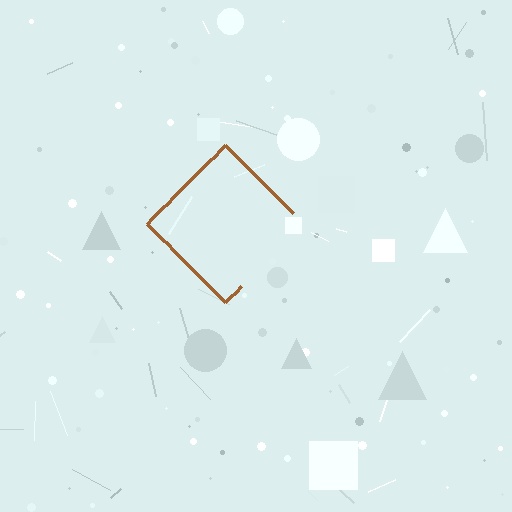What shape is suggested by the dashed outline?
The dashed outline suggests a diamond.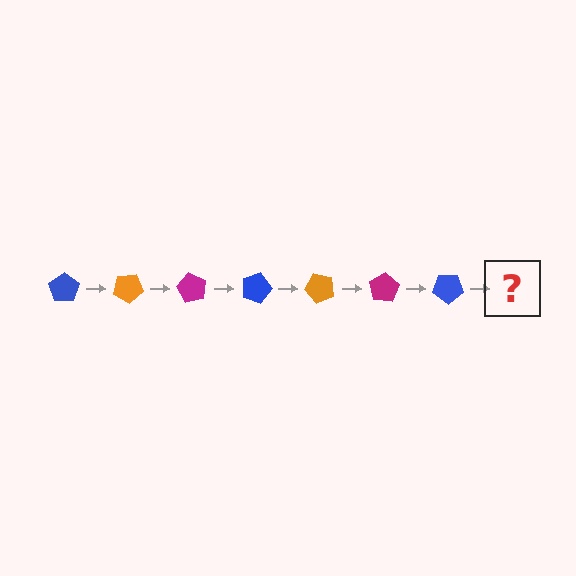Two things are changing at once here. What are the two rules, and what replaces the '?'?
The two rules are that it rotates 30 degrees each step and the color cycles through blue, orange, and magenta. The '?' should be an orange pentagon, rotated 210 degrees from the start.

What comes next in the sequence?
The next element should be an orange pentagon, rotated 210 degrees from the start.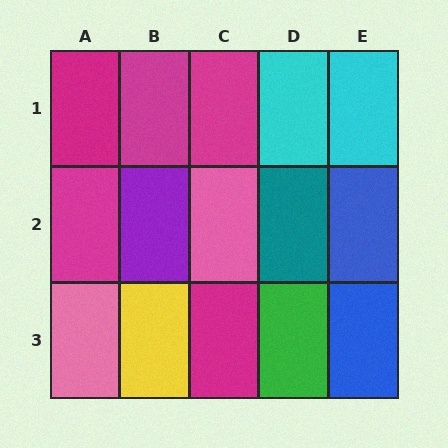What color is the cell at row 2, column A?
Magenta.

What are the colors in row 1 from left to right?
Magenta, magenta, magenta, cyan, cyan.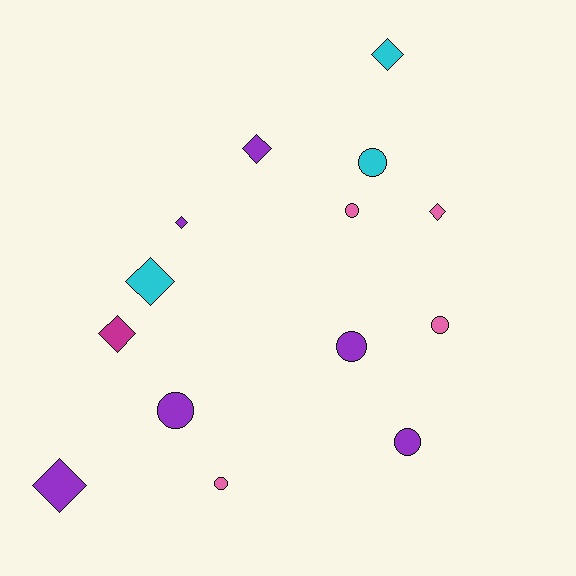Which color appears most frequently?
Purple, with 6 objects.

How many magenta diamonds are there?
There is 1 magenta diamond.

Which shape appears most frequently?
Diamond, with 7 objects.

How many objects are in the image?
There are 14 objects.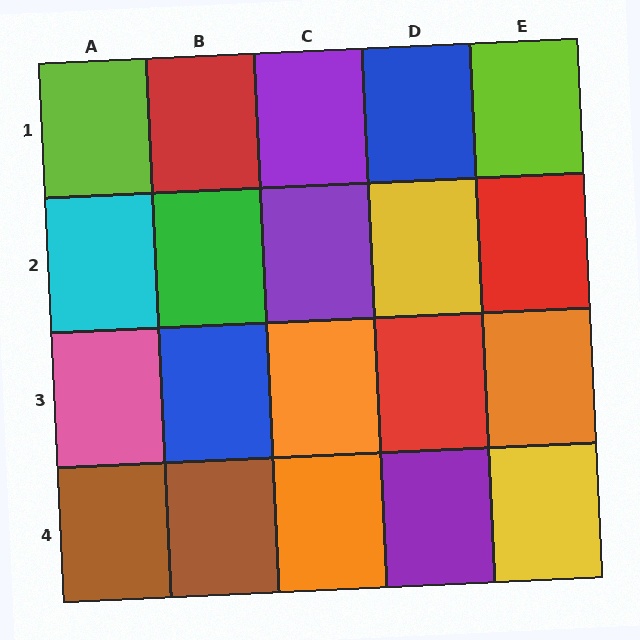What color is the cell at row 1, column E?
Lime.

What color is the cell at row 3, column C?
Orange.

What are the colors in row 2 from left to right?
Cyan, green, purple, yellow, red.